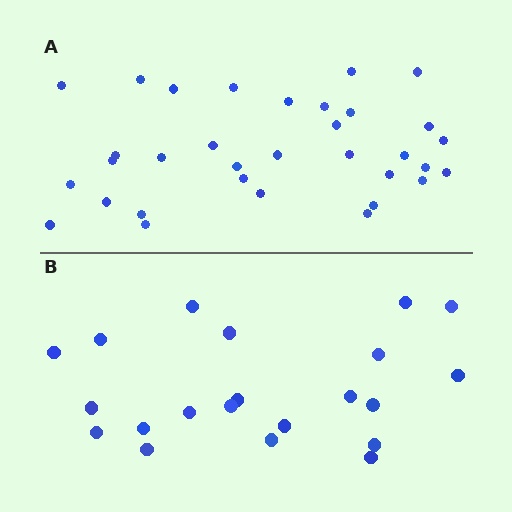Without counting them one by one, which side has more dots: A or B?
Region A (the top region) has more dots.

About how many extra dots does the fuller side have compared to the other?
Region A has roughly 12 or so more dots than region B.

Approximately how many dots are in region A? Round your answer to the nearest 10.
About 30 dots. (The exact count is 33, which rounds to 30.)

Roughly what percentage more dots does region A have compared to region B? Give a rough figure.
About 55% more.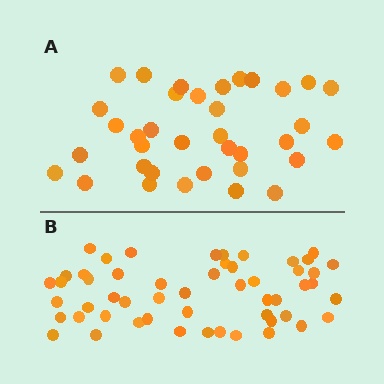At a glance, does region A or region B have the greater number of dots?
Region B (the bottom region) has more dots.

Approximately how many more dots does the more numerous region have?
Region B has approximately 15 more dots than region A.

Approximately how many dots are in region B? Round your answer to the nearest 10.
About 50 dots. (The exact count is 53, which rounds to 50.)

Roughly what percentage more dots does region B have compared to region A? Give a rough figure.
About 45% more.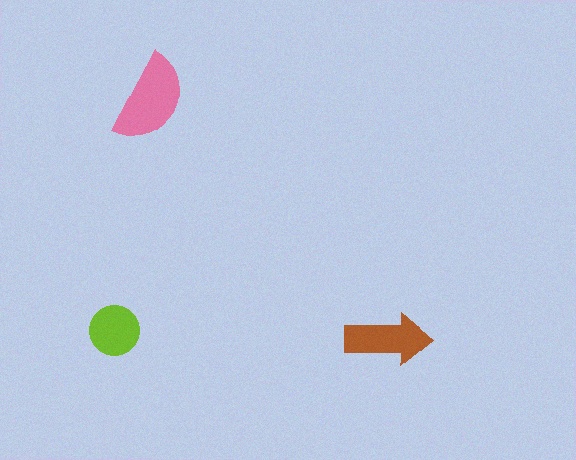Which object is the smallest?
The lime circle.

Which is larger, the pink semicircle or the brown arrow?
The pink semicircle.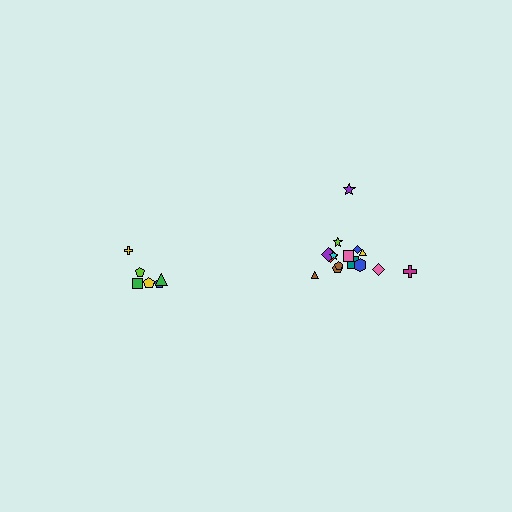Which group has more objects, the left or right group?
The right group.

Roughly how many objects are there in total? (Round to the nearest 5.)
Roughly 20 objects in total.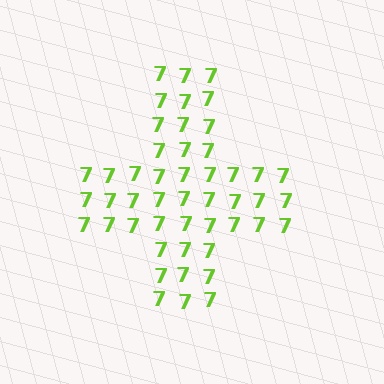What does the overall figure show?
The overall figure shows a cross.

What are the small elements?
The small elements are digit 7's.